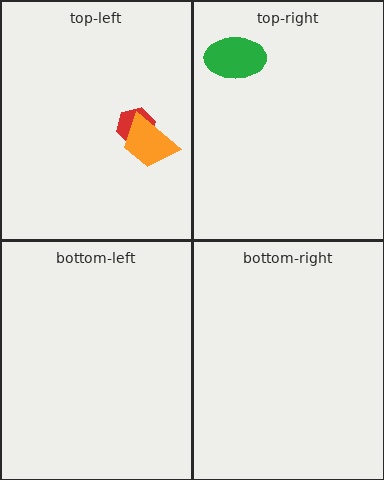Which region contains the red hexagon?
The top-left region.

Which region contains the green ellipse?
The top-right region.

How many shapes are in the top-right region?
1.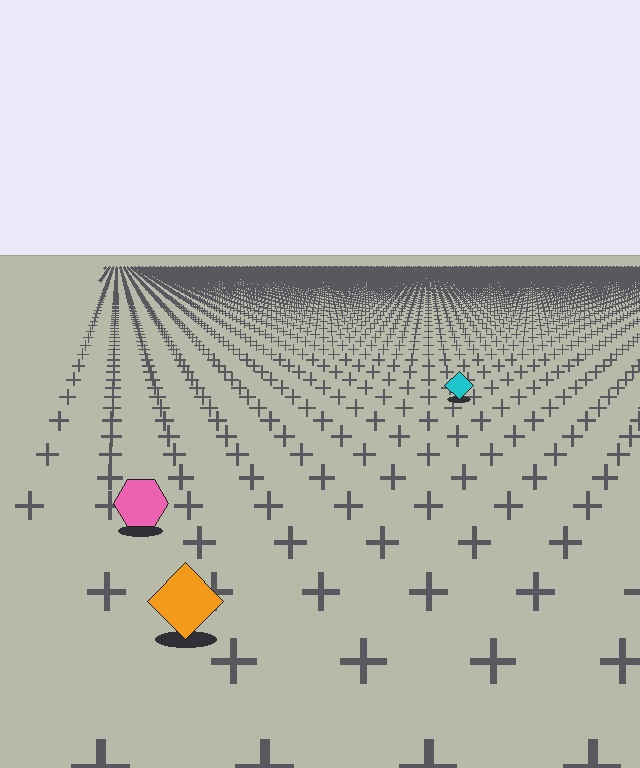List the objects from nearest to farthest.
From nearest to farthest: the orange diamond, the pink hexagon, the cyan diamond.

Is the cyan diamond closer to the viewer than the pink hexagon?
No. The pink hexagon is closer — you can tell from the texture gradient: the ground texture is coarser near it.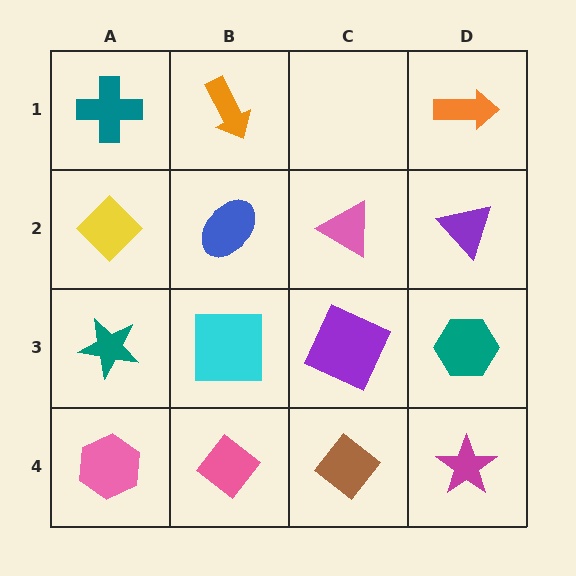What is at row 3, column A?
A teal star.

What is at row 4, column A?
A pink hexagon.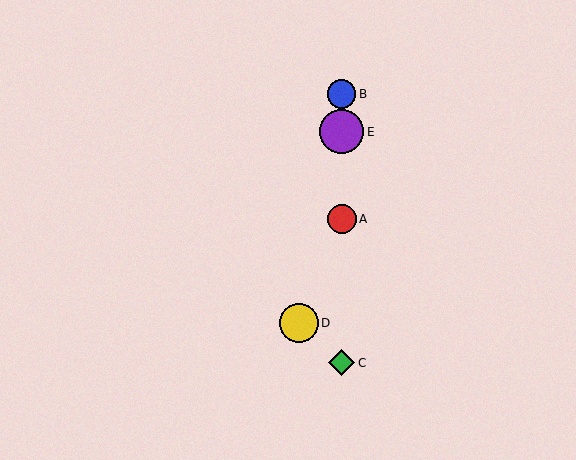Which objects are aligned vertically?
Objects A, B, C, E are aligned vertically.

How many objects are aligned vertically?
4 objects (A, B, C, E) are aligned vertically.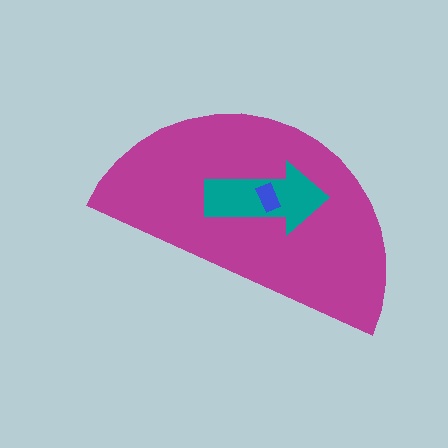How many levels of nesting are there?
3.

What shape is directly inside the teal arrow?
The blue rectangle.